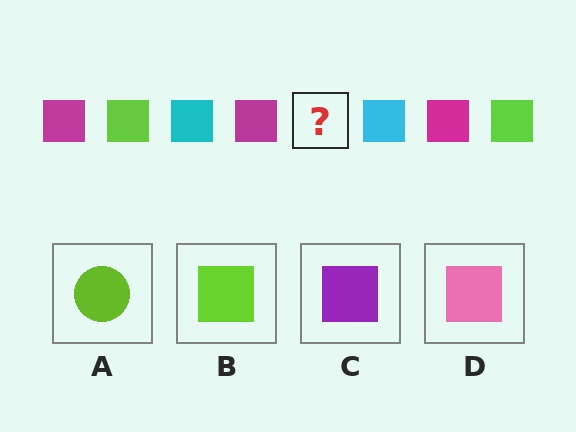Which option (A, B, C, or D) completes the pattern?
B.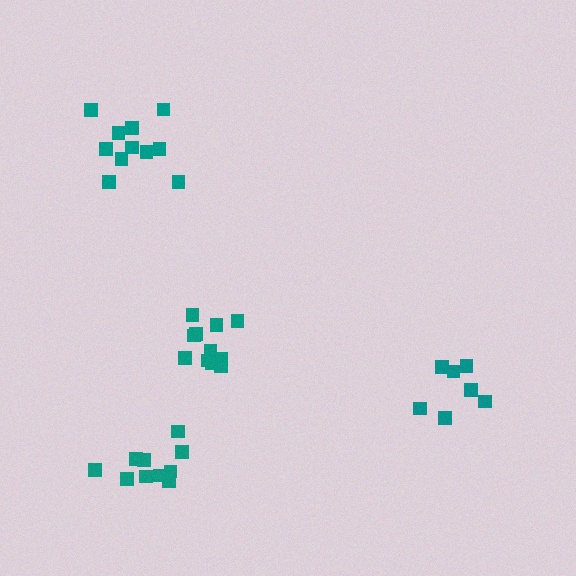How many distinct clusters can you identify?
There are 4 distinct clusters.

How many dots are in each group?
Group 1: 7 dots, Group 2: 11 dots, Group 3: 10 dots, Group 4: 11 dots (39 total).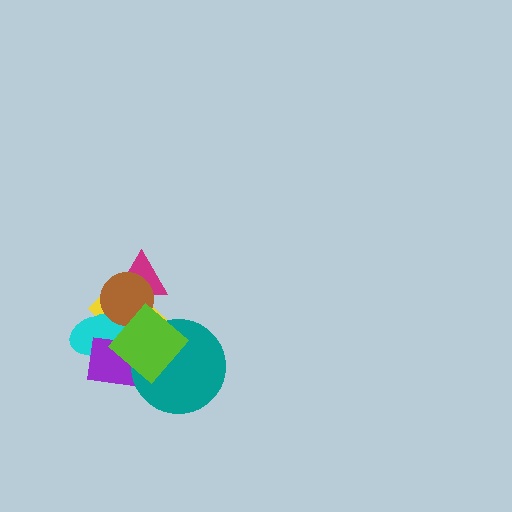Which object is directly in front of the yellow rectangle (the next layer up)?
The cyan ellipse is directly in front of the yellow rectangle.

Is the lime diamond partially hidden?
No, no other shape covers it.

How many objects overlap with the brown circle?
4 objects overlap with the brown circle.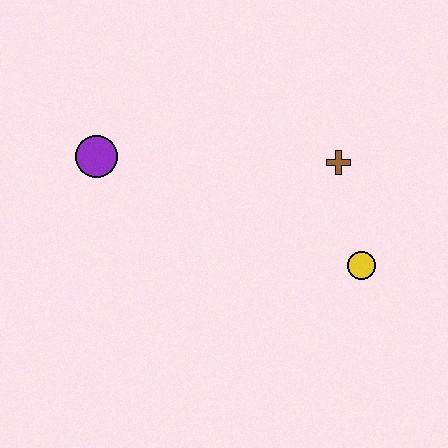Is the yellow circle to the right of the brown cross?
Yes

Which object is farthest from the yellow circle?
The purple circle is farthest from the yellow circle.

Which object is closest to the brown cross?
The yellow circle is closest to the brown cross.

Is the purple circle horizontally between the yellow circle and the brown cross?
No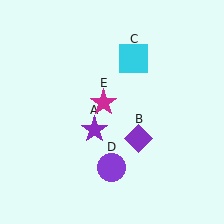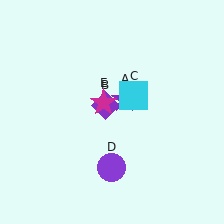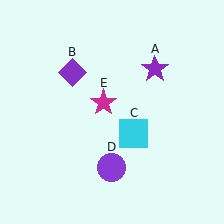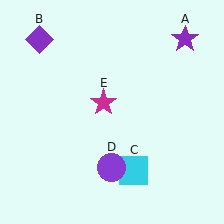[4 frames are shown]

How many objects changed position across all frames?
3 objects changed position: purple star (object A), purple diamond (object B), cyan square (object C).